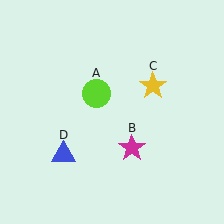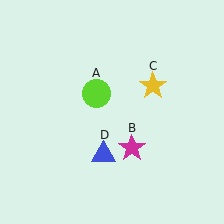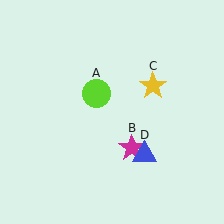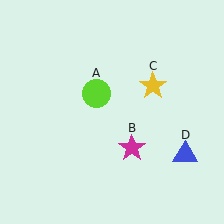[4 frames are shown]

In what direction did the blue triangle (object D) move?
The blue triangle (object D) moved right.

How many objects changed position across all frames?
1 object changed position: blue triangle (object D).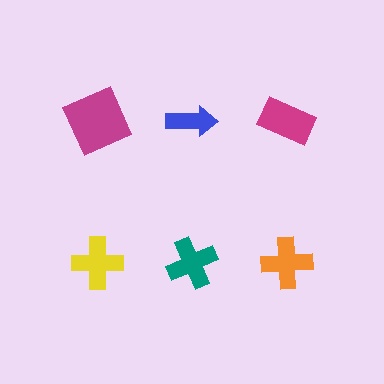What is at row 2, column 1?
A yellow cross.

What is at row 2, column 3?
An orange cross.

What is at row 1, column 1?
A magenta square.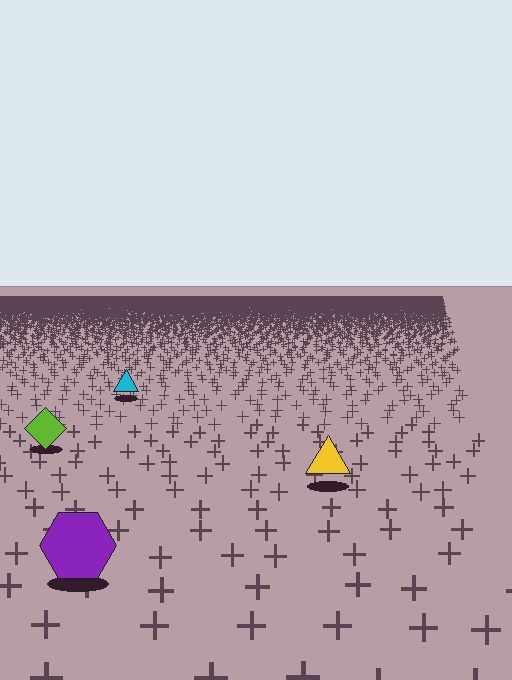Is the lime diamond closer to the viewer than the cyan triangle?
Yes. The lime diamond is closer — you can tell from the texture gradient: the ground texture is coarser near it.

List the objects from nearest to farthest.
From nearest to farthest: the purple hexagon, the yellow triangle, the lime diamond, the cyan triangle.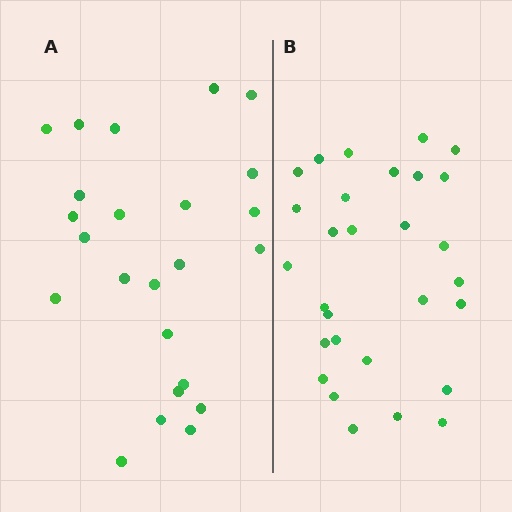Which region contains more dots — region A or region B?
Region B (the right region) has more dots.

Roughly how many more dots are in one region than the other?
Region B has about 5 more dots than region A.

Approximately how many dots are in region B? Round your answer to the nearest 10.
About 30 dots. (The exact count is 29, which rounds to 30.)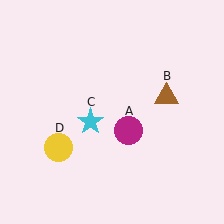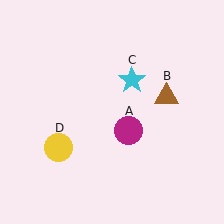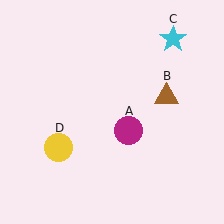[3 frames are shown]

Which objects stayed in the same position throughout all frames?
Magenta circle (object A) and brown triangle (object B) and yellow circle (object D) remained stationary.